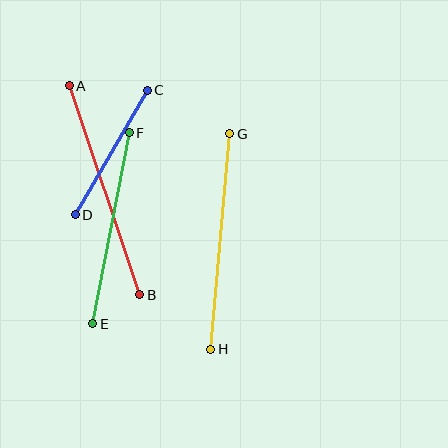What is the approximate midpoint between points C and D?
The midpoint is at approximately (111, 152) pixels.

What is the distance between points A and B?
The distance is approximately 220 pixels.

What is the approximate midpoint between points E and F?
The midpoint is at approximately (111, 228) pixels.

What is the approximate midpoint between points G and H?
The midpoint is at approximately (220, 242) pixels.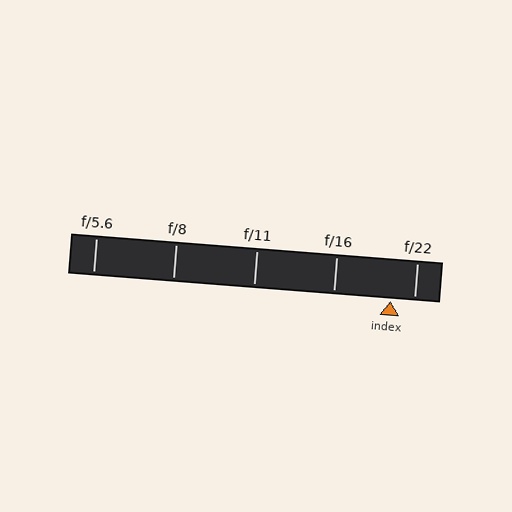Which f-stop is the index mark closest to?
The index mark is closest to f/22.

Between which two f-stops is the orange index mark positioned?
The index mark is between f/16 and f/22.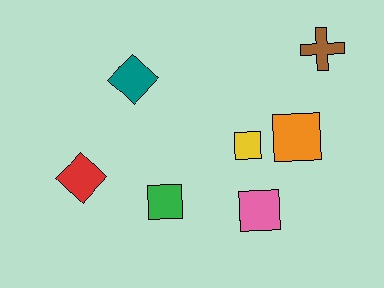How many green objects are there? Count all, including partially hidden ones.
There is 1 green object.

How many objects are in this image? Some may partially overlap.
There are 7 objects.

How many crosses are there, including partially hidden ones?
There is 1 cross.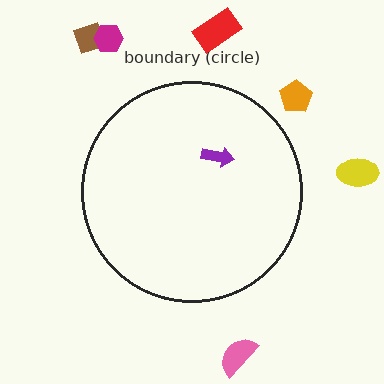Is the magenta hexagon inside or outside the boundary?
Outside.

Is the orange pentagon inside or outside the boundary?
Outside.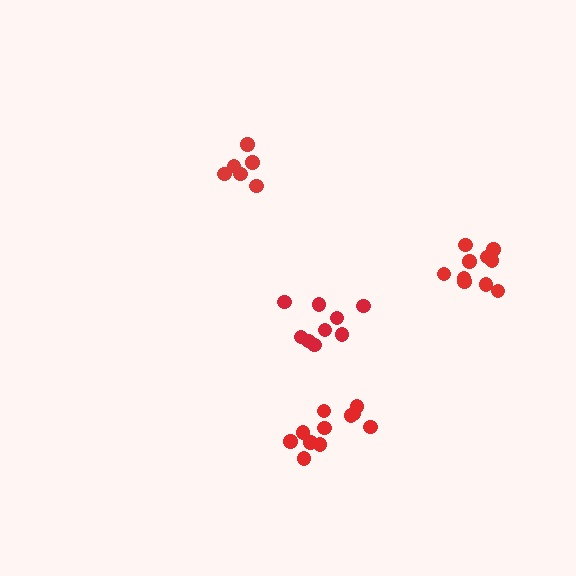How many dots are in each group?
Group 1: 10 dots, Group 2: 9 dots, Group 3: 11 dots, Group 4: 6 dots (36 total).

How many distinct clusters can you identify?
There are 4 distinct clusters.